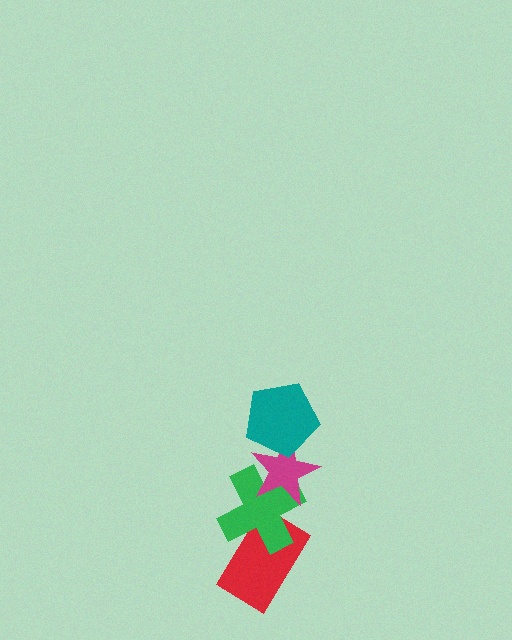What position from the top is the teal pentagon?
The teal pentagon is 1st from the top.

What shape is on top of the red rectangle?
The green cross is on top of the red rectangle.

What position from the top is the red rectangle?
The red rectangle is 4th from the top.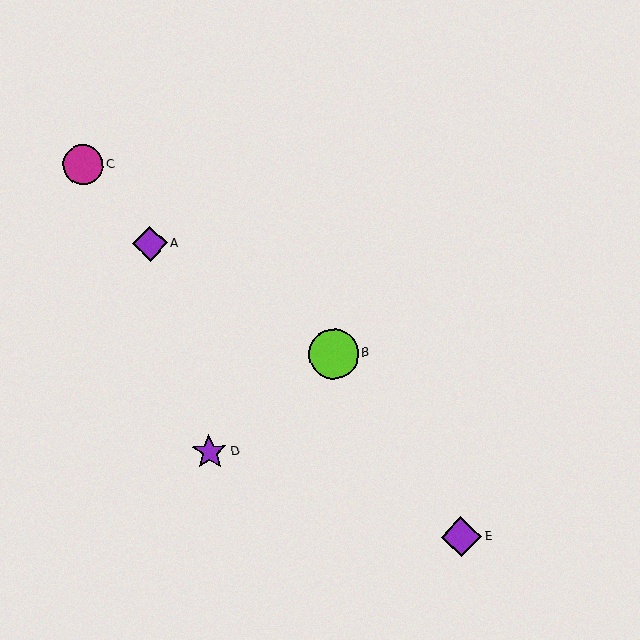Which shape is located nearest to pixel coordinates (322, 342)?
The lime circle (labeled B) at (333, 354) is nearest to that location.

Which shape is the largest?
The lime circle (labeled B) is the largest.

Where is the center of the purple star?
The center of the purple star is at (209, 452).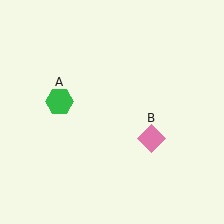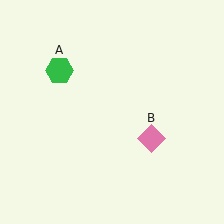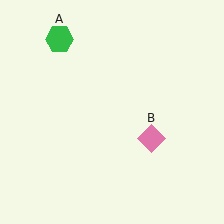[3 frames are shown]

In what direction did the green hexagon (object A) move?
The green hexagon (object A) moved up.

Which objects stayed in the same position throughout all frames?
Pink diamond (object B) remained stationary.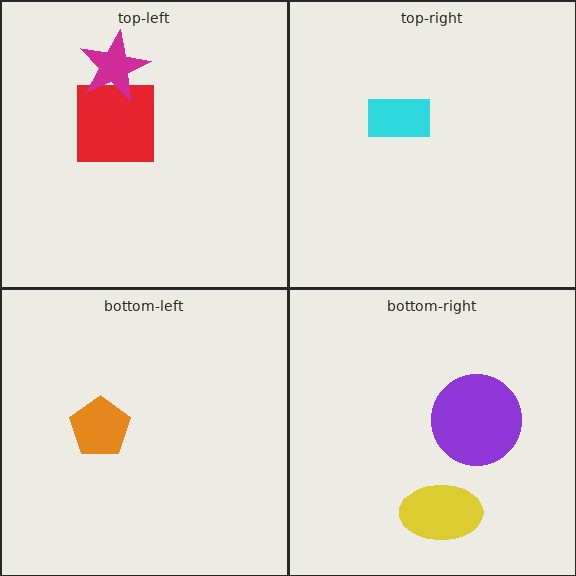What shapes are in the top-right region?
The cyan rectangle.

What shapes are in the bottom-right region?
The purple circle, the yellow ellipse.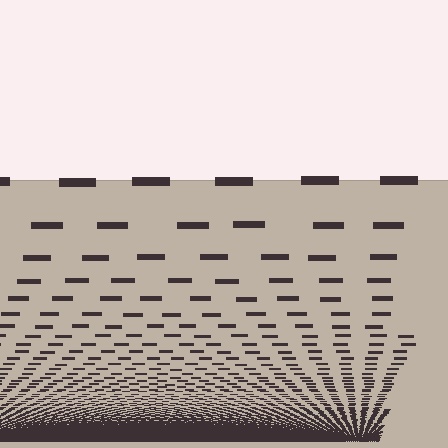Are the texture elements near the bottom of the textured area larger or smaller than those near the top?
Smaller. The gradient is inverted — elements near the bottom are smaller and denser.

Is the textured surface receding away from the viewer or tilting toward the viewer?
The surface appears to tilt toward the viewer. Texture elements get larger and sparser toward the top.